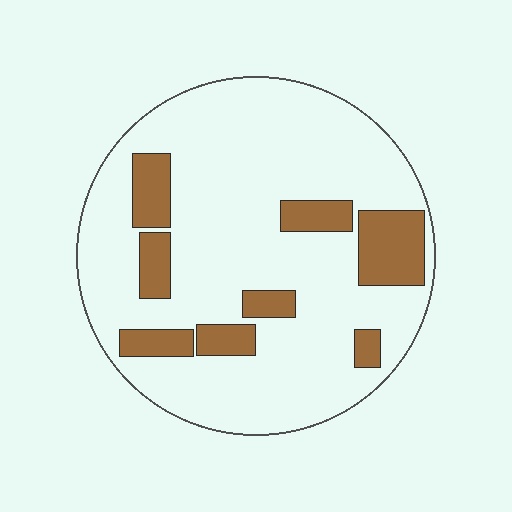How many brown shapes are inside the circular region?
8.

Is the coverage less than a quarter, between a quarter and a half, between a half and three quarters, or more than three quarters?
Less than a quarter.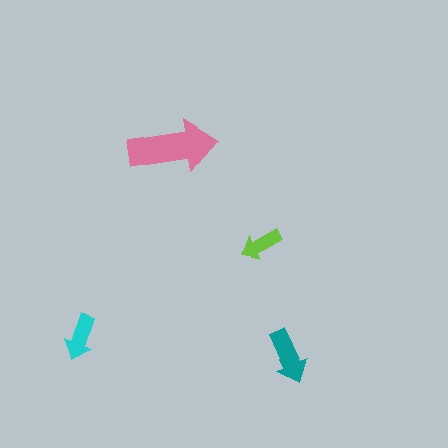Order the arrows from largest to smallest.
the pink one, the teal one, the cyan one, the lime one.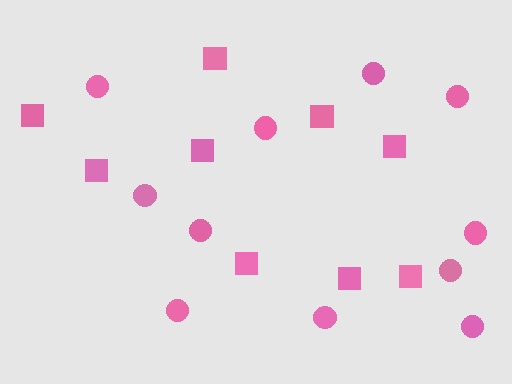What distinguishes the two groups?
There are 2 groups: one group of squares (9) and one group of circles (11).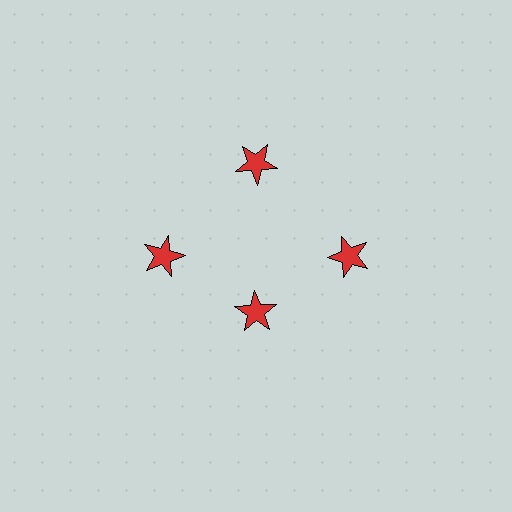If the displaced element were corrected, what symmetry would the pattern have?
It would have 4-fold rotational symmetry — the pattern would map onto itself every 90 degrees.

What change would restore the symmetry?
The symmetry would be restored by moving it outward, back onto the ring so that all 4 stars sit at equal angles and equal distance from the center.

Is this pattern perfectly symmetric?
No. The 4 red stars are arranged in a ring, but one element near the 6 o'clock position is pulled inward toward the center, breaking the 4-fold rotational symmetry.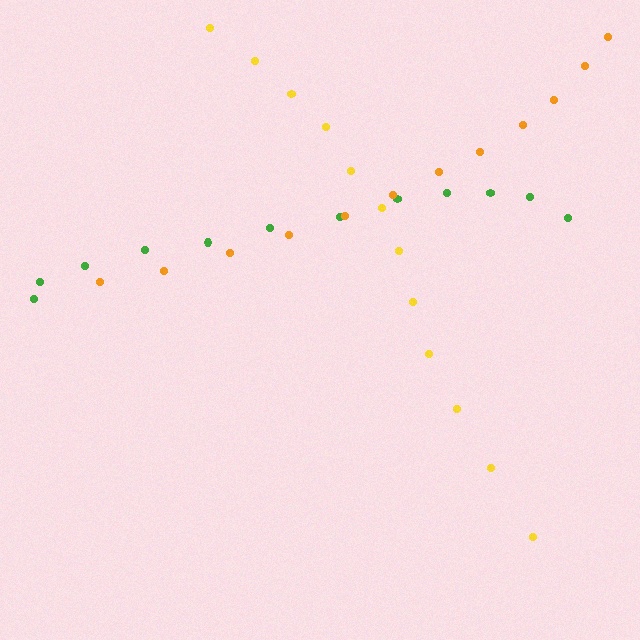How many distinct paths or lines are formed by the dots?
There are 3 distinct paths.